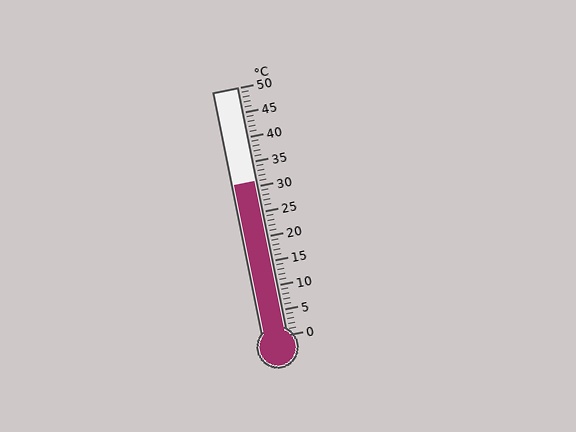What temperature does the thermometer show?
The thermometer shows approximately 31°C.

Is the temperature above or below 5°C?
The temperature is above 5°C.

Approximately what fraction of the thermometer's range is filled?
The thermometer is filled to approximately 60% of its range.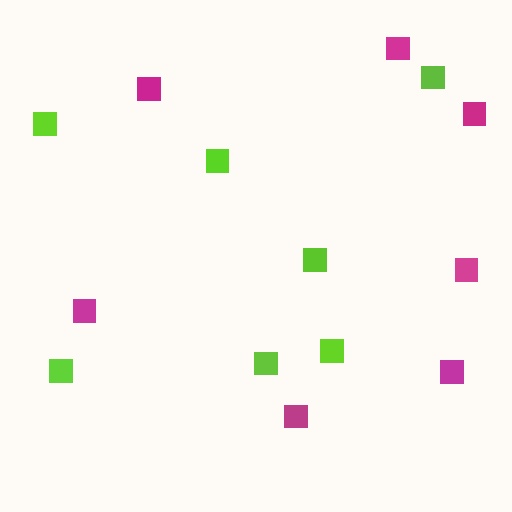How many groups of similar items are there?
There are 2 groups: one group of magenta squares (7) and one group of lime squares (7).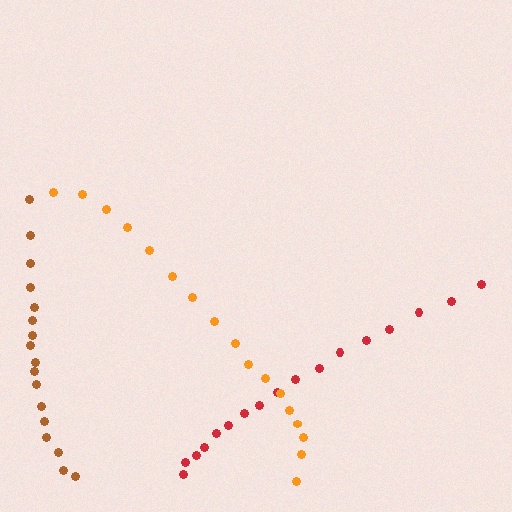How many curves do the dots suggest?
There are 3 distinct paths.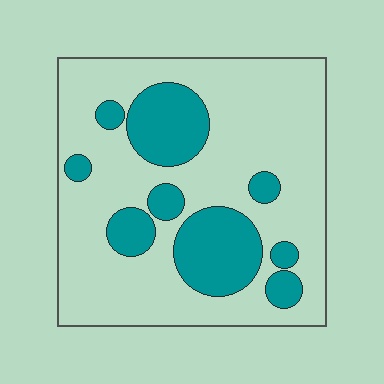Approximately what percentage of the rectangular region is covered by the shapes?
Approximately 25%.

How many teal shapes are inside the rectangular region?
9.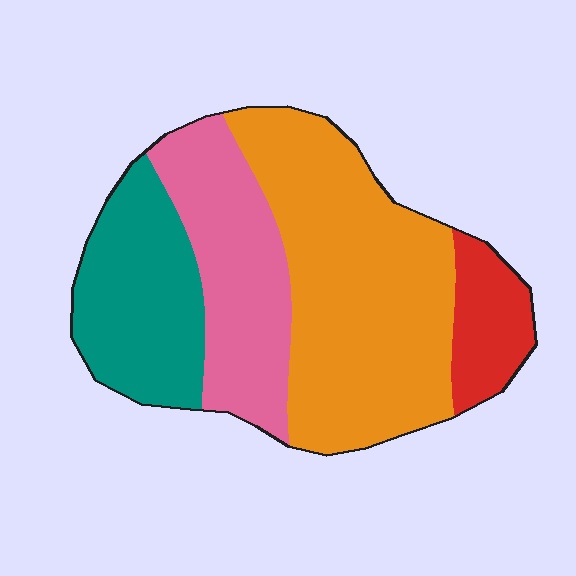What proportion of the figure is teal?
Teal takes up about one fifth (1/5) of the figure.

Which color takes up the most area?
Orange, at roughly 45%.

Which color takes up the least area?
Red, at roughly 10%.